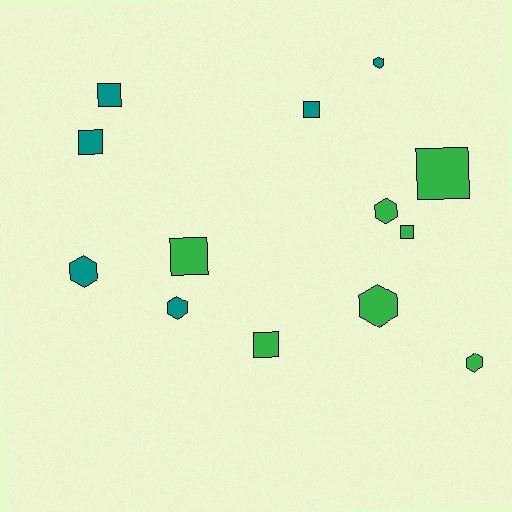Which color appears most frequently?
Green, with 7 objects.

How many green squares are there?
There are 4 green squares.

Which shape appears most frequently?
Square, with 7 objects.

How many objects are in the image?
There are 13 objects.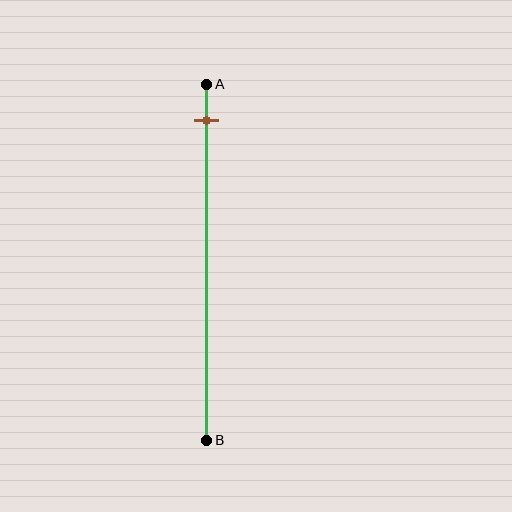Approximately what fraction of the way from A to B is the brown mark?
The brown mark is approximately 10% of the way from A to B.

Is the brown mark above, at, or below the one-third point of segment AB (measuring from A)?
The brown mark is above the one-third point of segment AB.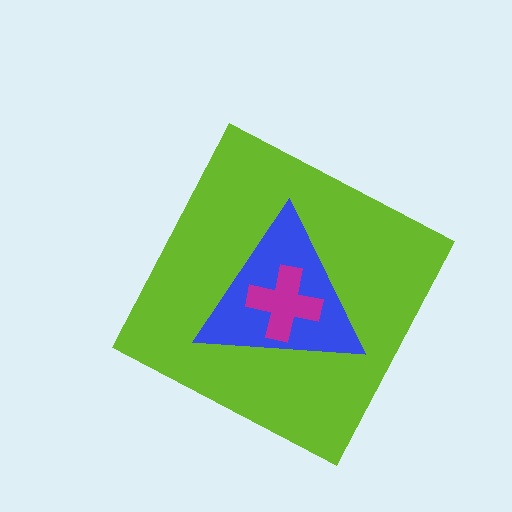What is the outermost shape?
The lime diamond.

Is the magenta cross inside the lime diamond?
Yes.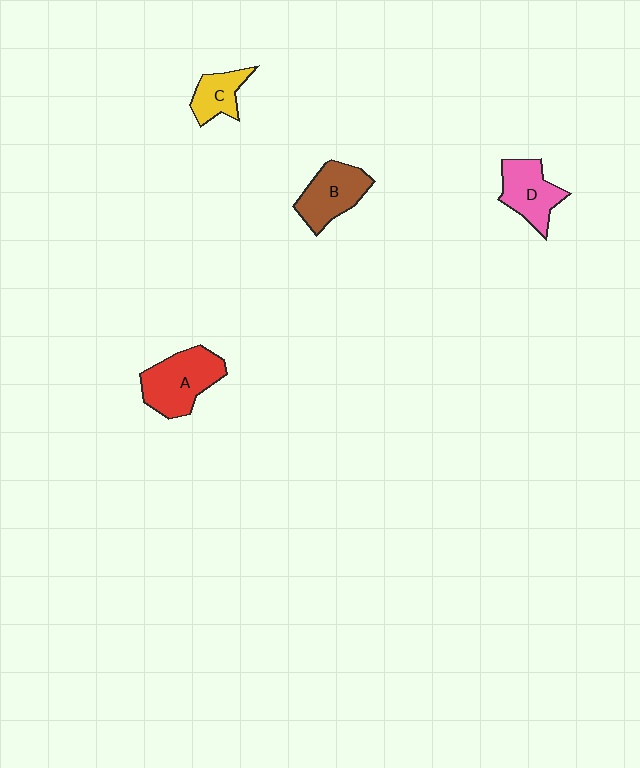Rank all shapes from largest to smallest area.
From largest to smallest: A (red), B (brown), D (pink), C (yellow).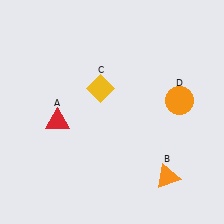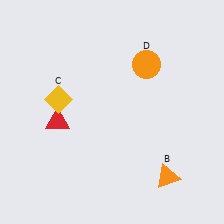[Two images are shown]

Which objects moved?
The objects that moved are: the yellow diamond (C), the orange circle (D).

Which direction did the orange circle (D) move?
The orange circle (D) moved up.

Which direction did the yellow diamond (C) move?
The yellow diamond (C) moved left.